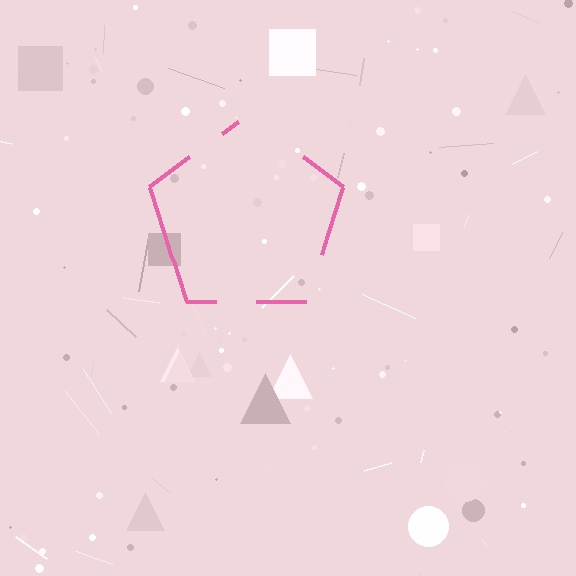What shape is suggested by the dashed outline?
The dashed outline suggests a pentagon.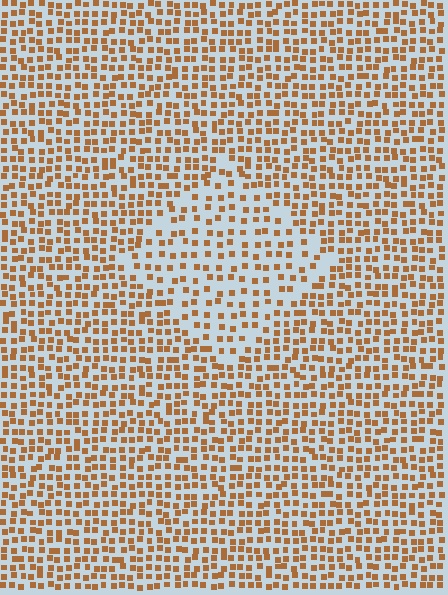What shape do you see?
I see a diamond.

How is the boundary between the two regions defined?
The boundary is defined by a change in element density (approximately 1.7x ratio). All elements are the same color, size, and shape.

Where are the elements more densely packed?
The elements are more densely packed outside the diamond boundary.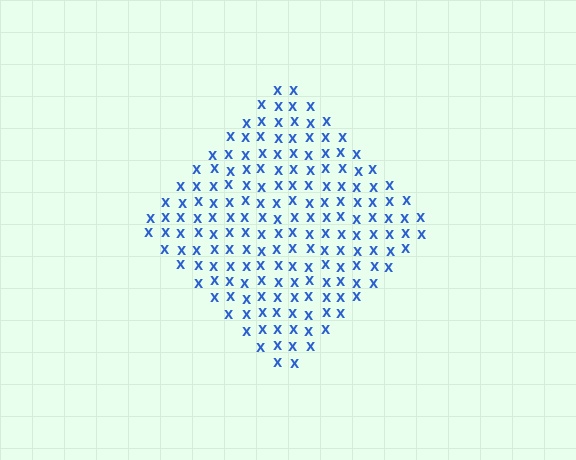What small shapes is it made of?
It is made of small letter X's.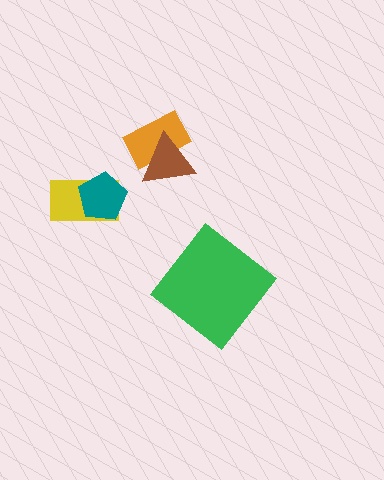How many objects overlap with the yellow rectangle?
1 object overlaps with the yellow rectangle.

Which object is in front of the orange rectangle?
The brown triangle is in front of the orange rectangle.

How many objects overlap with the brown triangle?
1 object overlaps with the brown triangle.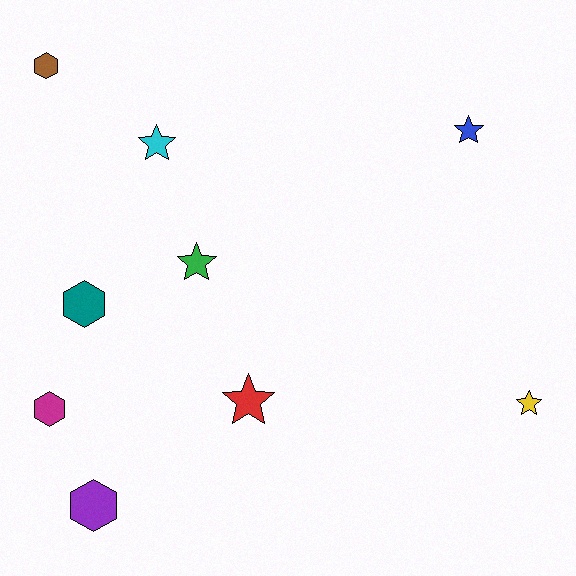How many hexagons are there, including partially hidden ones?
There are 4 hexagons.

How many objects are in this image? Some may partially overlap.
There are 9 objects.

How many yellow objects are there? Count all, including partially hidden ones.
There is 1 yellow object.